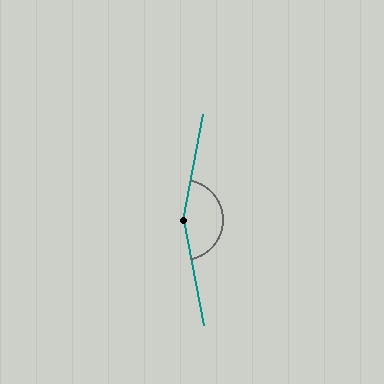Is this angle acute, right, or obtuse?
It is obtuse.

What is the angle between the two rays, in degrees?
Approximately 158 degrees.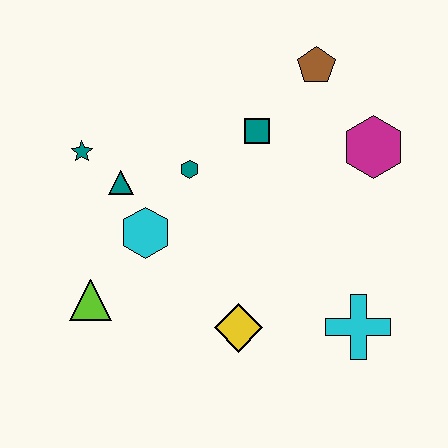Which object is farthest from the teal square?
The lime triangle is farthest from the teal square.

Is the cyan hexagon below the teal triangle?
Yes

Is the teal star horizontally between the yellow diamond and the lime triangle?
No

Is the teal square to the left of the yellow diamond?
No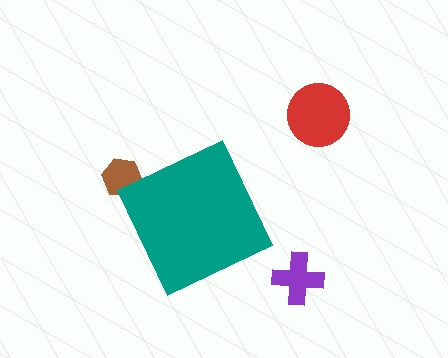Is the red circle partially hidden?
No, the red circle is fully visible.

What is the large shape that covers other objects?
A teal diamond.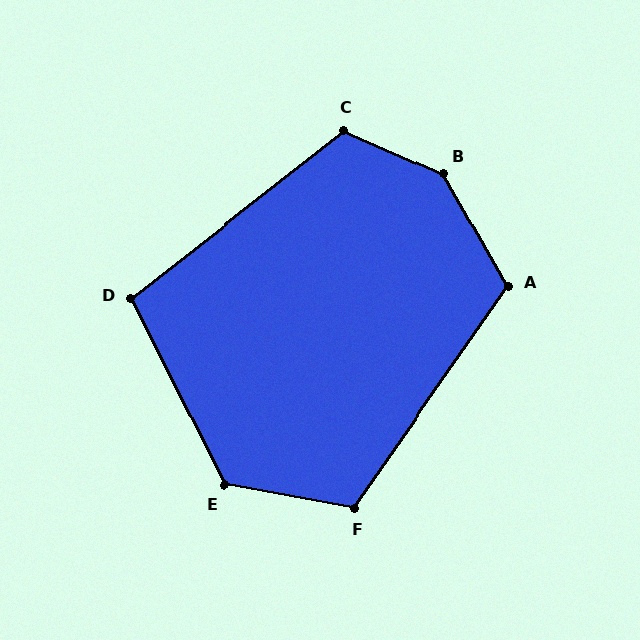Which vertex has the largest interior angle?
B, at approximately 143 degrees.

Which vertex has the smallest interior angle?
D, at approximately 102 degrees.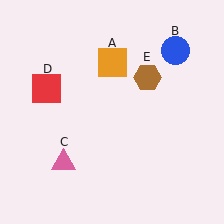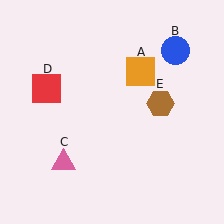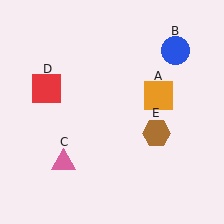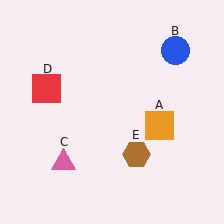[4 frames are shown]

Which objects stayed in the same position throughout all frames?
Blue circle (object B) and pink triangle (object C) and red square (object D) remained stationary.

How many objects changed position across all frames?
2 objects changed position: orange square (object A), brown hexagon (object E).